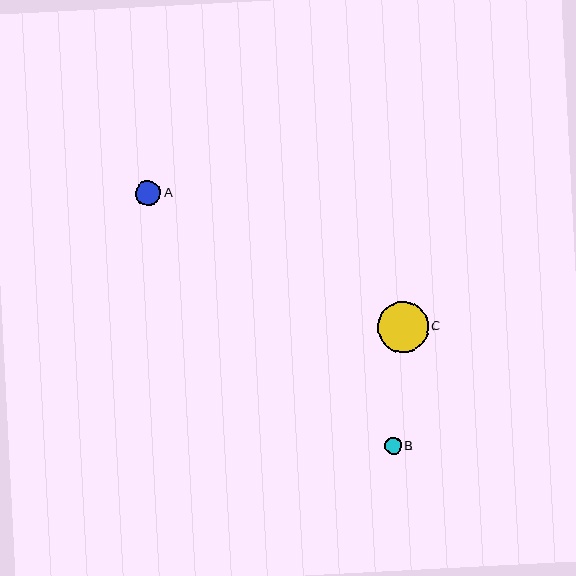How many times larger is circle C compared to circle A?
Circle C is approximately 2.0 times the size of circle A.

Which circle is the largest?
Circle C is the largest with a size of approximately 51 pixels.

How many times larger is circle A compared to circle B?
Circle A is approximately 1.4 times the size of circle B.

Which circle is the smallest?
Circle B is the smallest with a size of approximately 17 pixels.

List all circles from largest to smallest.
From largest to smallest: C, A, B.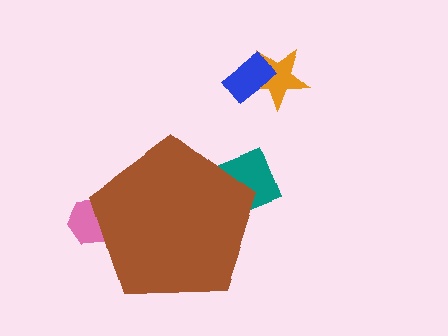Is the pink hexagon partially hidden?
Yes, the pink hexagon is partially hidden behind the brown pentagon.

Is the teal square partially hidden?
Yes, the teal square is partially hidden behind the brown pentagon.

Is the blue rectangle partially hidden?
No, the blue rectangle is fully visible.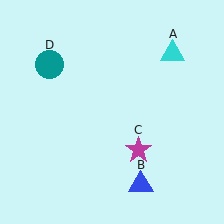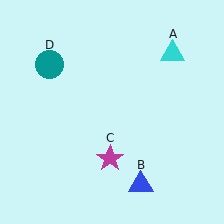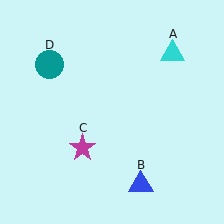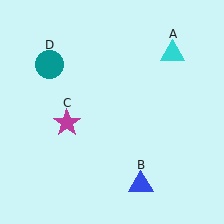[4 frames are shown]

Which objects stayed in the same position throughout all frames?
Cyan triangle (object A) and blue triangle (object B) and teal circle (object D) remained stationary.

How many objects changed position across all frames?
1 object changed position: magenta star (object C).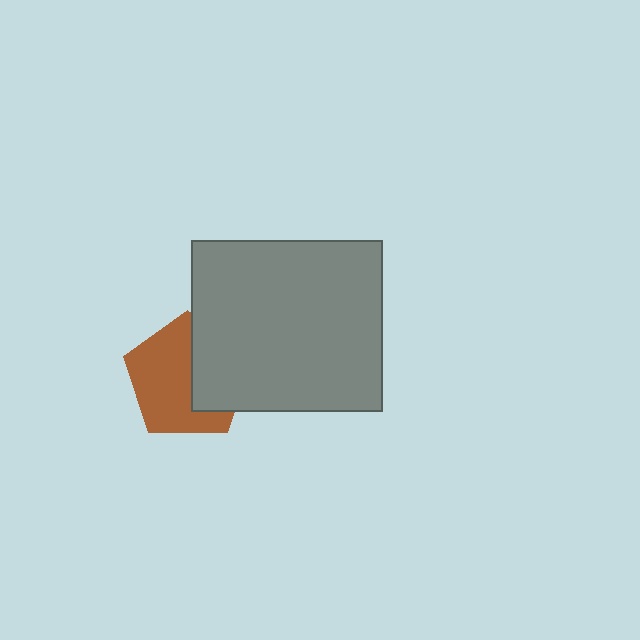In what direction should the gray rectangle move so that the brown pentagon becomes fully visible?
The gray rectangle should move right. That is the shortest direction to clear the overlap and leave the brown pentagon fully visible.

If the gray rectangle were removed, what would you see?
You would see the complete brown pentagon.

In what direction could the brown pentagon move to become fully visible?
The brown pentagon could move left. That would shift it out from behind the gray rectangle entirely.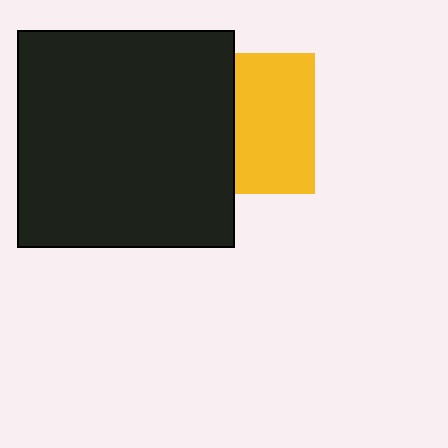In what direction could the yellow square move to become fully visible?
The yellow square could move right. That would shift it out from behind the black square entirely.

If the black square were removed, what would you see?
You would see the complete yellow square.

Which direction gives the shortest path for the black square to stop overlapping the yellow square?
Moving left gives the shortest separation.